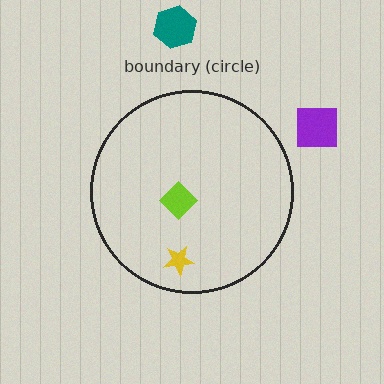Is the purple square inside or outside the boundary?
Outside.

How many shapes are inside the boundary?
2 inside, 2 outside.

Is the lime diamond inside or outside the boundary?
Inside.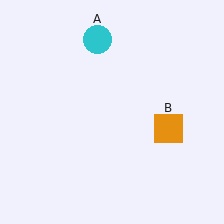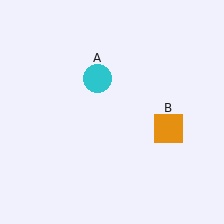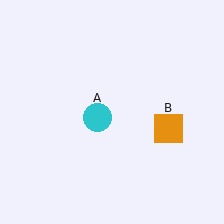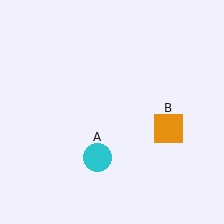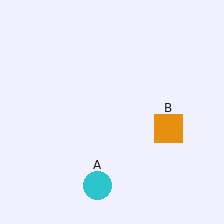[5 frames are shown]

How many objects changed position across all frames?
1 object changed position: cyan circle (object A).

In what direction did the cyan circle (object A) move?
The cyan circle (object A) moved down.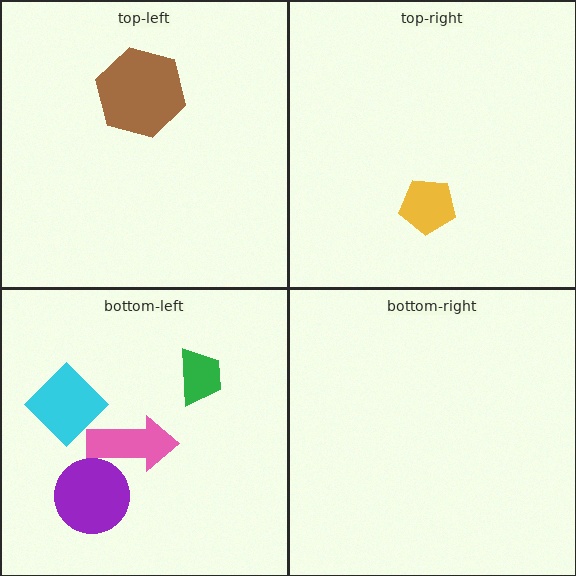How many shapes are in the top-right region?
1.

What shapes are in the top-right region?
The yellow pentagon.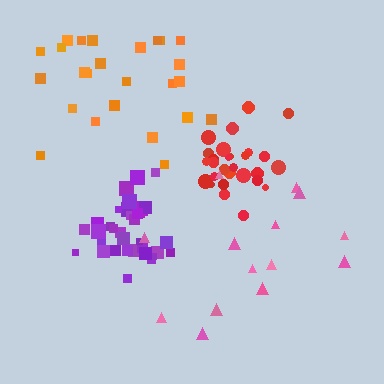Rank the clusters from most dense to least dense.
purple, red, orange, pink.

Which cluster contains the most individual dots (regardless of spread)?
Purple (35).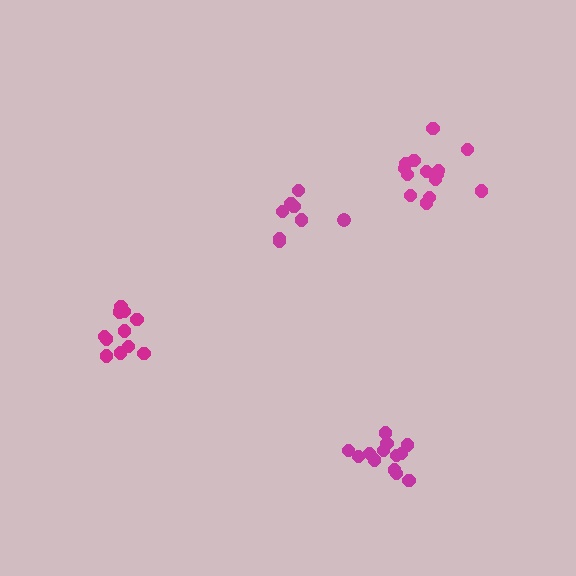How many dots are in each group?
Group 1: 14 dots, Group 2: 11 dots, Group 3: 13 dots, Group 4: 8 dots (46 total).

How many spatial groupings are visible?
There are 4 spatial groupings.